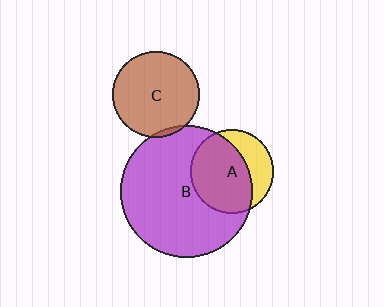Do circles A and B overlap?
Yes.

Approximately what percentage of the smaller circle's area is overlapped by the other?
Approximately 65%.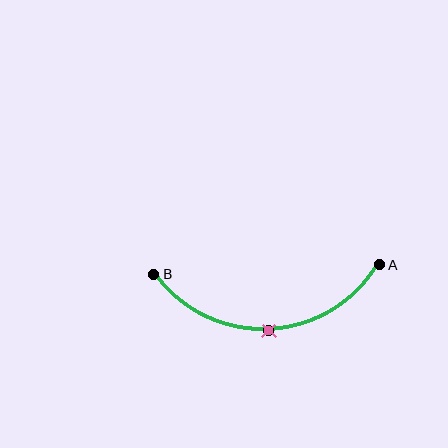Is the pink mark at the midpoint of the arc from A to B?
Yes. The pink mark lies on the arc at equal arc-length from both A and B — it is the arc midpoint.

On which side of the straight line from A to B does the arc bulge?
The arc bulges below the straight line connecting A and B.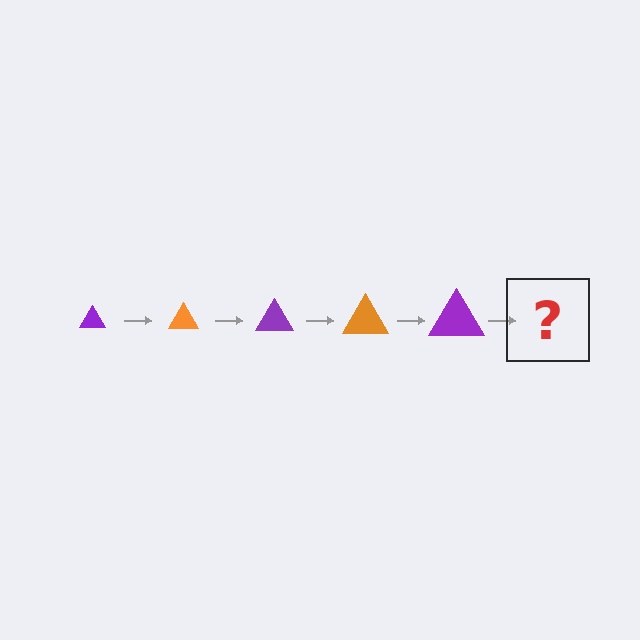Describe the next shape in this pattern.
It should be an orange triangle, larger than the previous one.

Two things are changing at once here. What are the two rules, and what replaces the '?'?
The two rules are that the triangle grows larger each step and the color cycles through purple and orange. The '?' should be an orange triangle, larger than the previous one.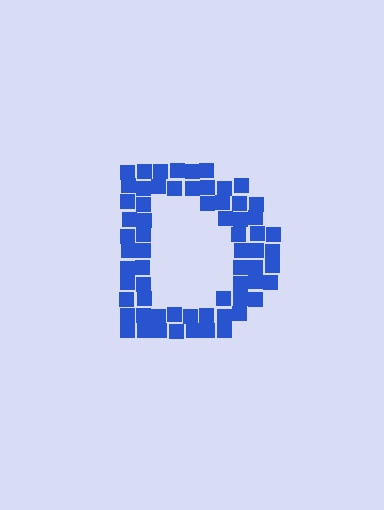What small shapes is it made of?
It is made of small squares.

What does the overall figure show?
The overall figure shows the letter D.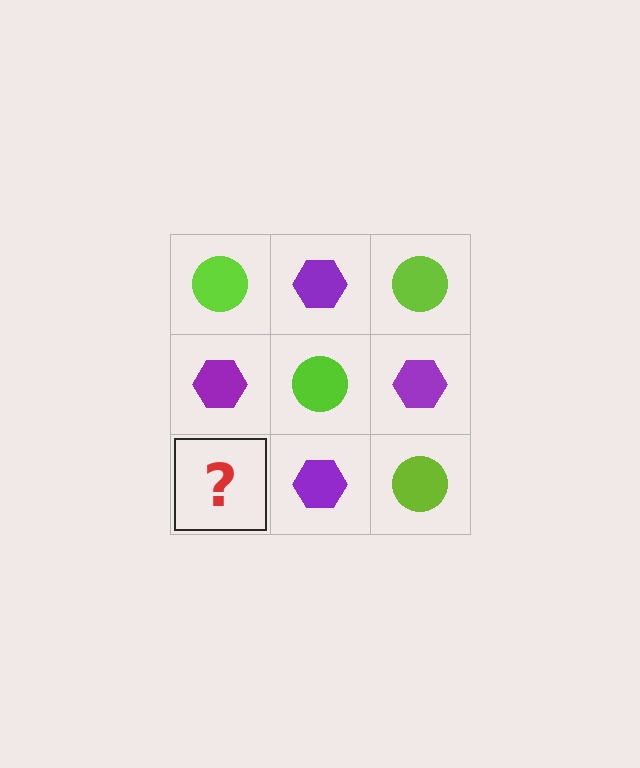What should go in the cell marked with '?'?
The missing cell should contain a lime circle.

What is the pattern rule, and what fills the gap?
The rule is that it alternates lime circle and purple hexagon in a checkerboard pattern. The gap should be filled with a lime circle.